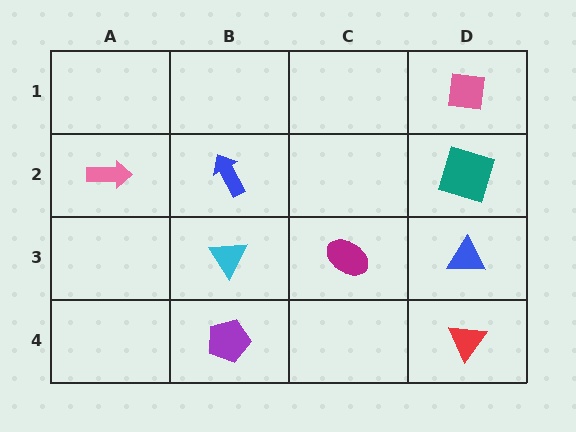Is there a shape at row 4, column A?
No, that cell is empty.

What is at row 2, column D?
A teal square.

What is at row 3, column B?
A cyan triangle.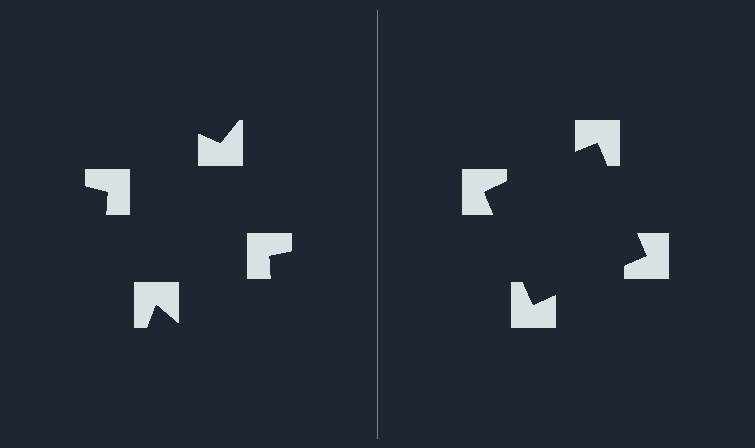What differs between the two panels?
The notched squares are positioned identically on both sides; only the wedge orientations differ. On the right they align to a square; on the left they are misaligned.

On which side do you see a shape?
An illusory square appears on the right side. On the left side the wedge cuts are rotated, so no coherent shape forms.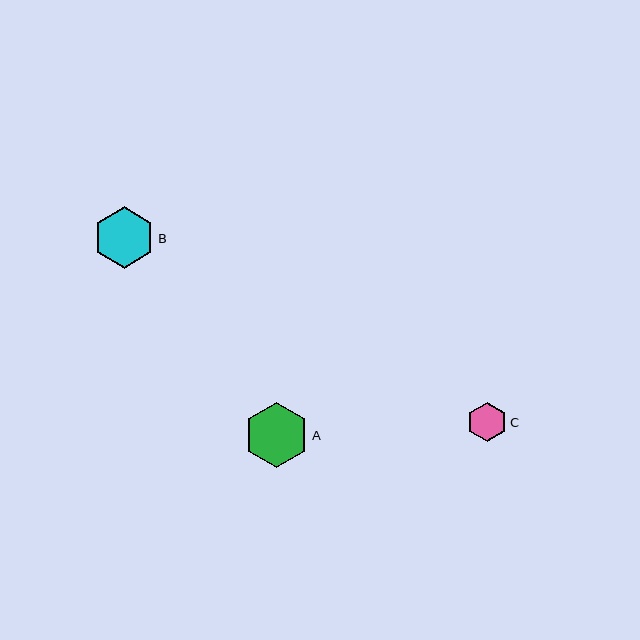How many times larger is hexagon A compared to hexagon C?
Hexagon A is approximately 1.6 times the size of hexagon C.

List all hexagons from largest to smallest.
From largest to smallest: A, B, C.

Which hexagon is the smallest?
Hexagon C is the smallest with a size of approximately 40 pixels.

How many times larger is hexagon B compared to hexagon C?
Hexagon B is approximately 1.6 times the size of hexagon C.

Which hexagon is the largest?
Hexagon A is the largest with a size of approximately 65 pixels.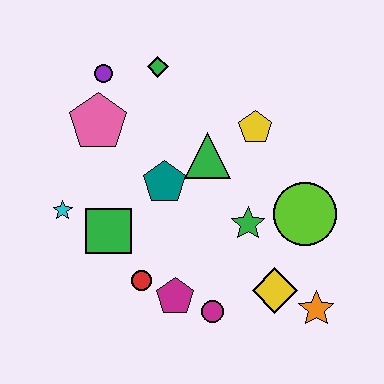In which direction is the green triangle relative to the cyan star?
The green triangle is to the right of the cyan star.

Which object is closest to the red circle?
The magenta pentagon is closest to the red circle.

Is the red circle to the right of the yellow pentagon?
No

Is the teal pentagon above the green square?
Yes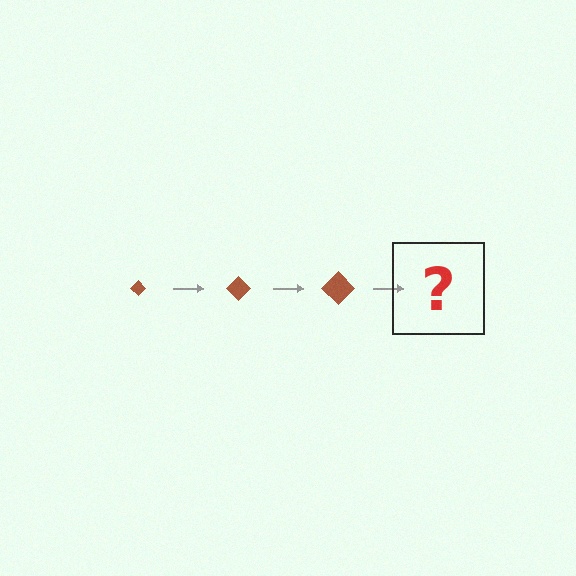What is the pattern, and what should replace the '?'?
The pattern is that the diamond gets progressively larger each step. The '?' should be a brown diamond, larger than the previous one.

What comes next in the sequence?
The next element should be a brown diamond, larger than the previous one.